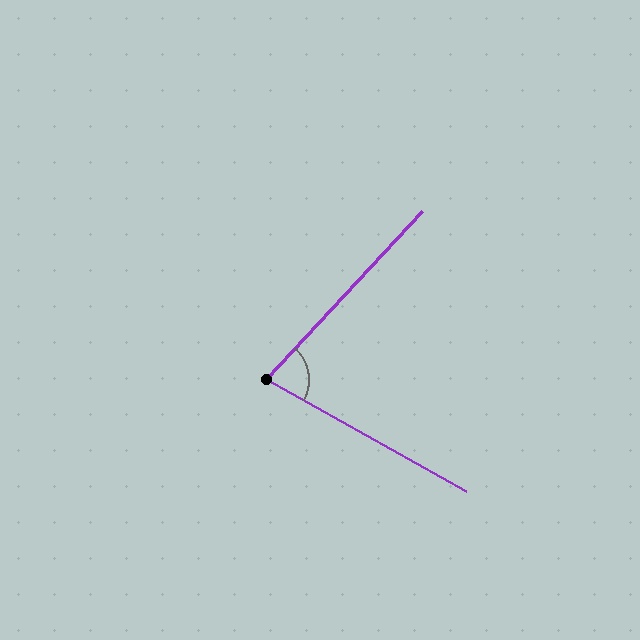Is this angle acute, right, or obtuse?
It is acute.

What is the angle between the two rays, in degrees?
Approximately 76 degrees.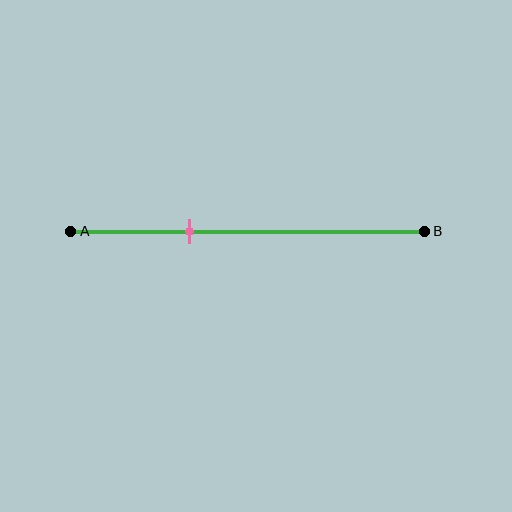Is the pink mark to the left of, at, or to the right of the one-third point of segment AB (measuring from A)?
The pink mark is approximately at the one-third point of segment AB.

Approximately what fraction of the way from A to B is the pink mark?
The pink mark is approximately 35% of the way from A to B.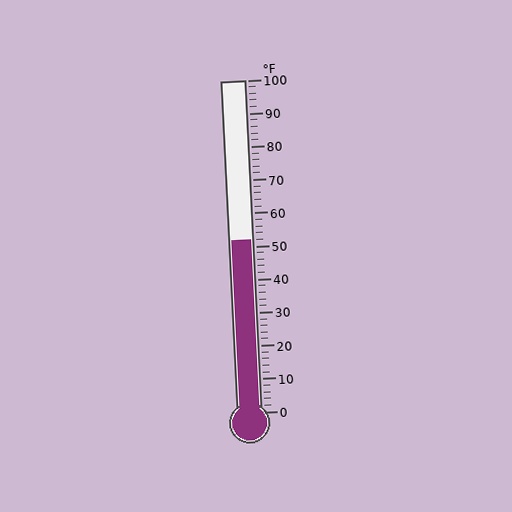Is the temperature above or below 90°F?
The temperature is below 90°F.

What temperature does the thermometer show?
The thermometer shows approximately 52°F.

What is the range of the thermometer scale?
The thermometer scale ranges from 0°F to 100°F.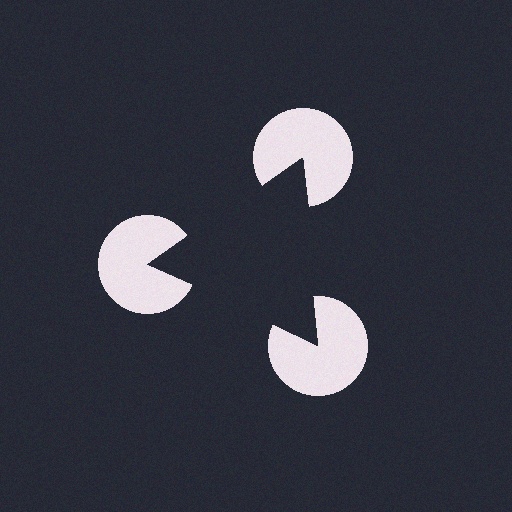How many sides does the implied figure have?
3 sides.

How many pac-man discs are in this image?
There are 3 — one at each vertex of the illusory triangle.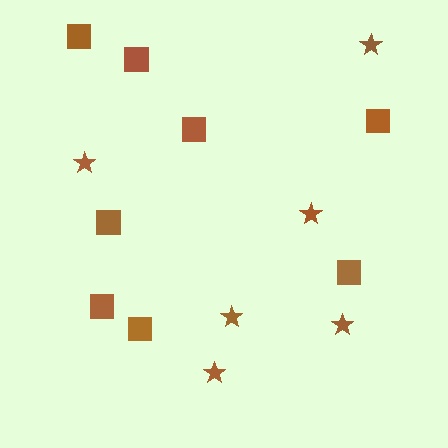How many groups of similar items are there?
There are 2 groups: one group of squares (8) and one group of stars (6).